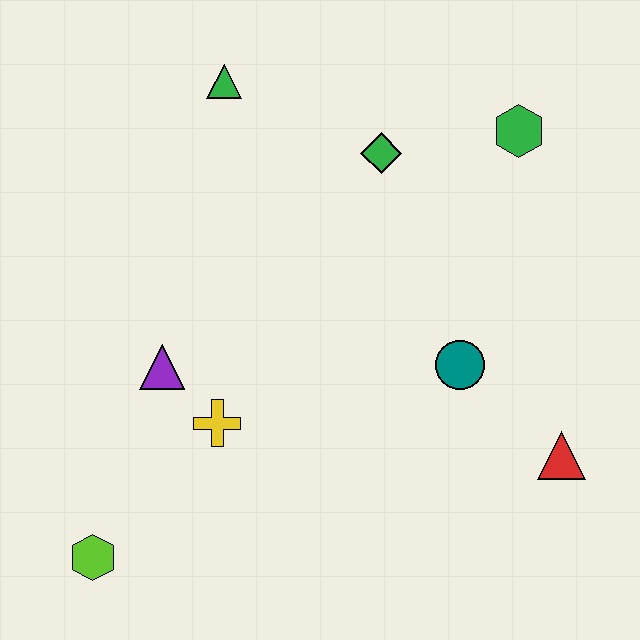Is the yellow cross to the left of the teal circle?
Yes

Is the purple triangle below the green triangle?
Yes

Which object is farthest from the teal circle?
The lime hexagon is farthest from the teal circle.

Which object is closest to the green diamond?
The green hexagon is closest to the green diamond.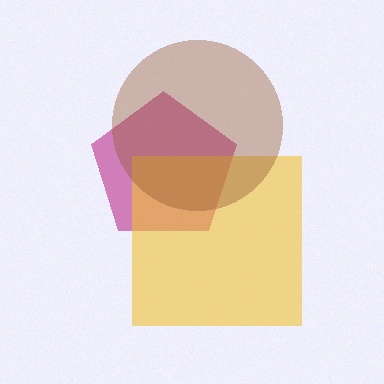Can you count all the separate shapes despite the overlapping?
Yes, there are 3 separate shapes.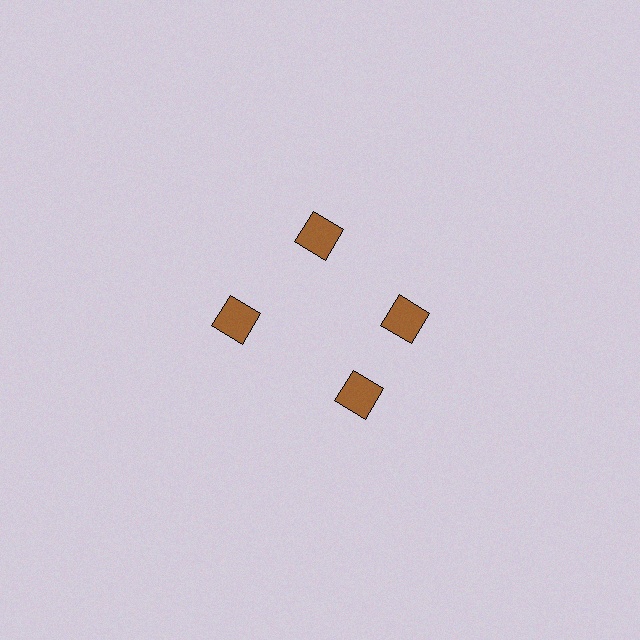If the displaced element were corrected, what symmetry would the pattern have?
It would have 4-fold rotational symmetry — the pattern would map onto itself every 90 degrees.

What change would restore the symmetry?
The symmetry would be restored by rotating it back into even spacing with its neighbors so that all 4 squares sit at equal angles and equal distance from the center.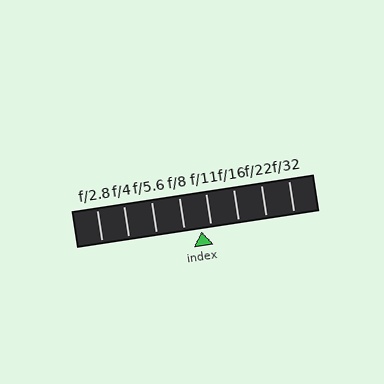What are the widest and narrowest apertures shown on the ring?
The widest aperture shown is f/2.8 and the narrowest is f/32.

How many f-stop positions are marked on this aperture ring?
There are 8 f-stop positions marked.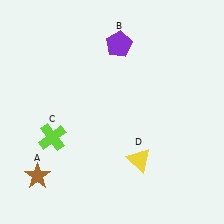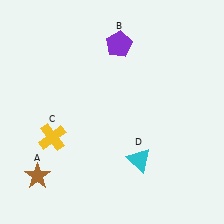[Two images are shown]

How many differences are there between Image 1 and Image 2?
There are 2 differences between the two images.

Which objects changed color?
C changed from lime to yellow. D changed from yellow to cyan.